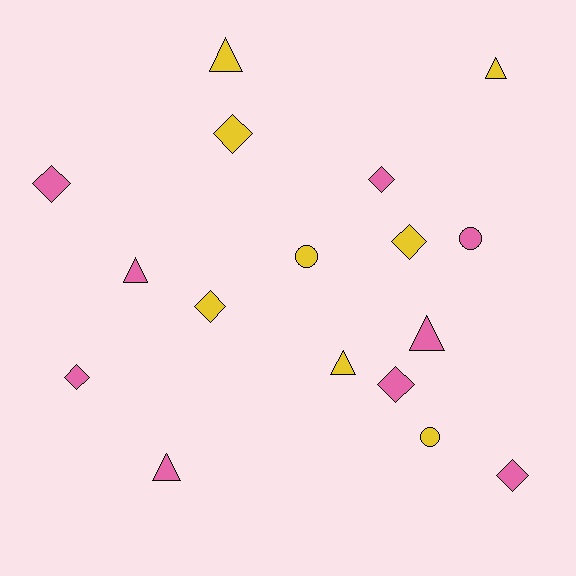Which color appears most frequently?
Pink, with 9 objects.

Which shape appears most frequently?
Diamond, with 8 objects.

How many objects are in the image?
There are 17 objects.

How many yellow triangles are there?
There are 3 yellow triangles.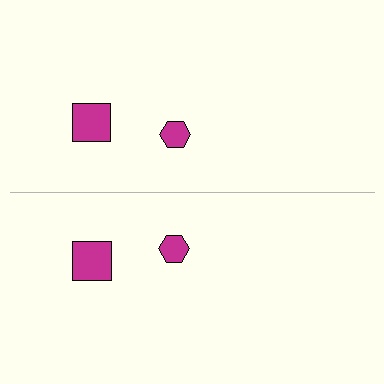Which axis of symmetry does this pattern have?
The pattern has a horizontal axis of symmetry running through the center of the image.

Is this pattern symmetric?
Yes, this pattern has bilateral (reflection) symmetry.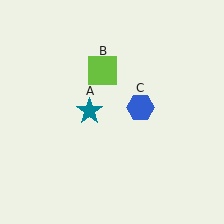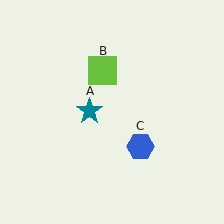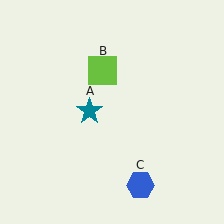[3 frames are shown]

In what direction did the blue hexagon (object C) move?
The blue hexagon (object C) moved down.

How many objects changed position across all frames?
1 object changed position: blue hexagon (object C).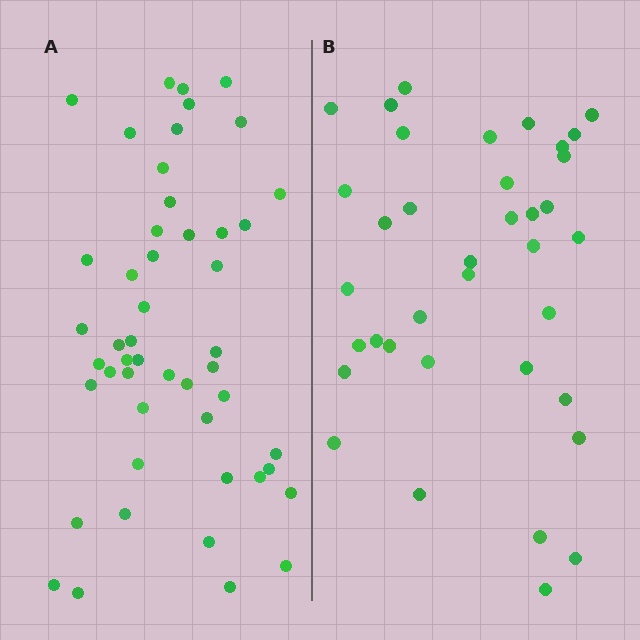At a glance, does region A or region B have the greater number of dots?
Region A (the left region) has more dots.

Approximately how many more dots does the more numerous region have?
Region A has roughly 12 or so more dots than region B.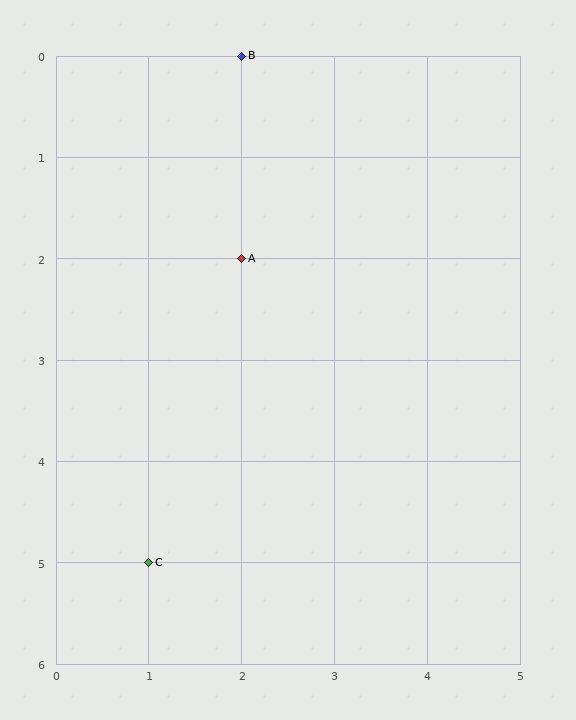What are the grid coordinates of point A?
Point A is at grid coordinates (2, 2).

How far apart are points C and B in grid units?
Points C and B are 1 column and 5 rows apart (about 5.1 grid units diagonally).